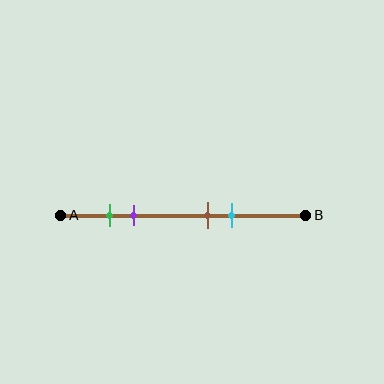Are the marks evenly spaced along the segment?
No, the marks are not evenly spaced.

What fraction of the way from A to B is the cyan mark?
The cyan mark is approximately 70% (0.7) of the way from A to B.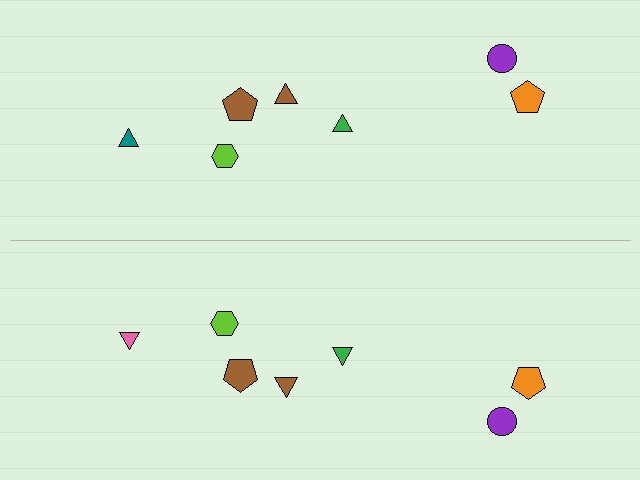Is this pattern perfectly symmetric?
No, the pattern is not perfectly symmetric. The pink triangle on the bottom side breaks the symmetry — its mirror counterpart is teal.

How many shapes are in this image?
There are 14 shapes in this image.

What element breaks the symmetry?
The pink triangle on the bottom side breaks the symmetry — its mirror counterpart is teal.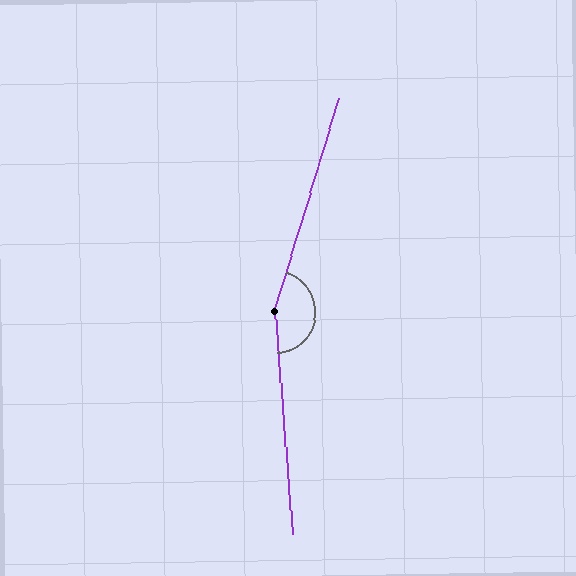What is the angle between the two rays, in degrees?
Approximately 159 degrees.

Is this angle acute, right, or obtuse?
It is obtuse.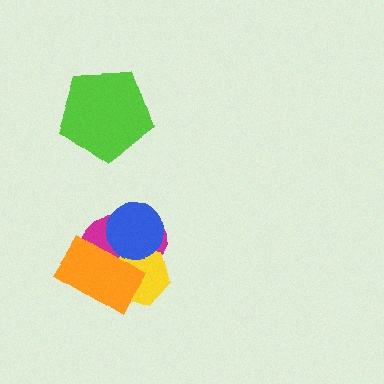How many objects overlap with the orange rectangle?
3 objects overlap with the orange rectangle.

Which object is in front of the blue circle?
The orange rectangle is in front of the blue circle.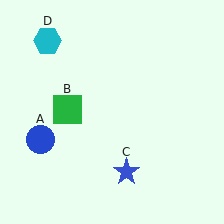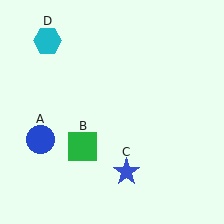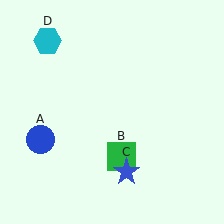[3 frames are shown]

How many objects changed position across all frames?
1 object changed position: green square (object B).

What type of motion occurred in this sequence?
The green square (object B) rotated counterclockwise around the center of the scene.